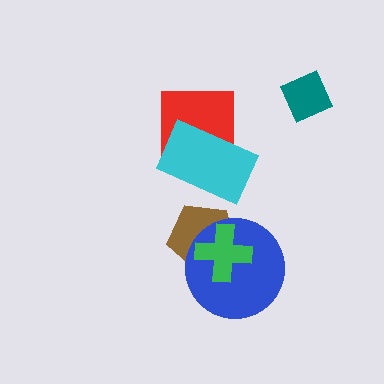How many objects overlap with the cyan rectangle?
1 object overlaps with the cyan rectangle.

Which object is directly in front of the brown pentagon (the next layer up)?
The blue circle is directly in front of the brown pentagon.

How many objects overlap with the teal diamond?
0 objects overlap with the teal diamond.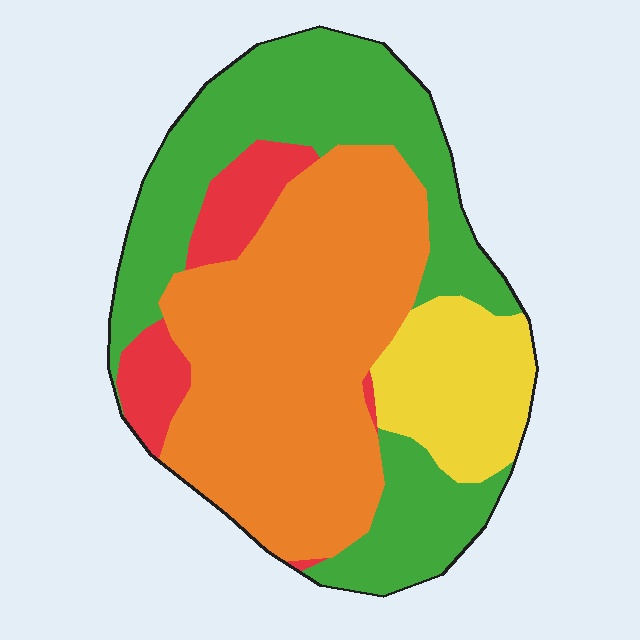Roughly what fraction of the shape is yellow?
Yellow covers about 15% of the shape.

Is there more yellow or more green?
Green.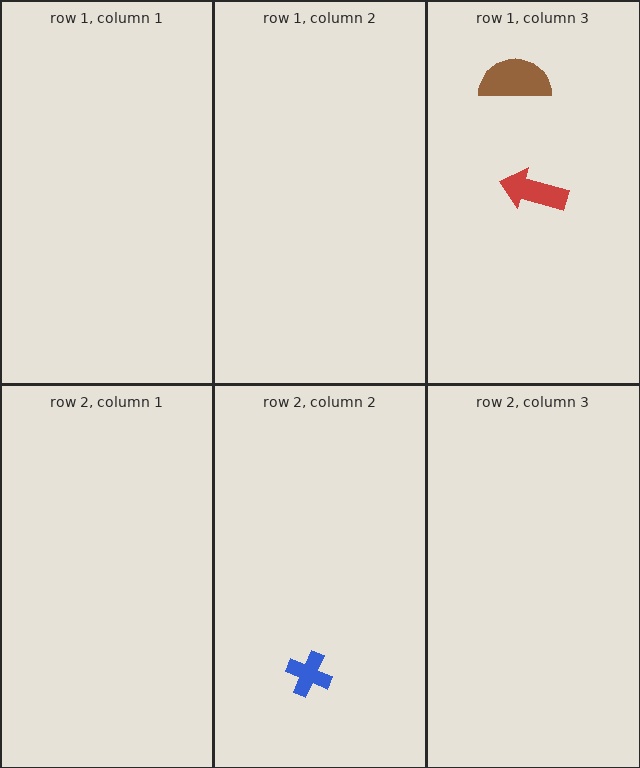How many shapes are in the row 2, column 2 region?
1.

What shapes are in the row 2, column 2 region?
The blue cross.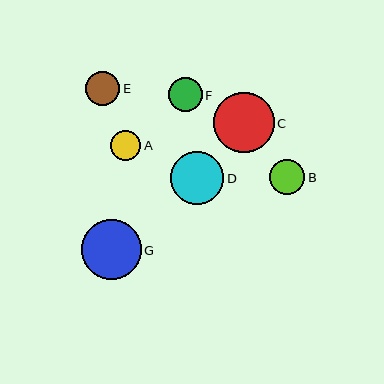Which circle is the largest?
Circle C is the largest with a size of approximately 60 pixels.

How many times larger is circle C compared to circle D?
Circle C is approximately 1.1 times the size of circle D.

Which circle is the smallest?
Circle A is the smallest with a size of approximately 30 pixels.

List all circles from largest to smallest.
From largest to smallest: C, G, D, B, F, E, A.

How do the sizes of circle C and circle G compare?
Circle C and circle G are approximately the same size.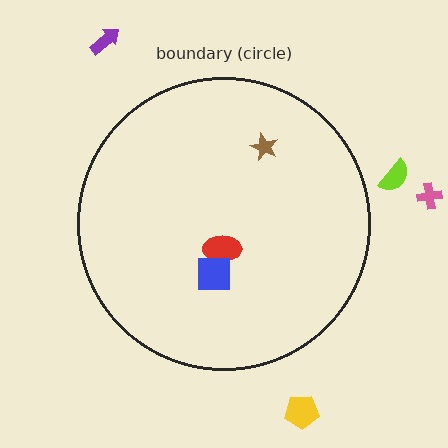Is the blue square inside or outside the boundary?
Inside.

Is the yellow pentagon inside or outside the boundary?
Outside.